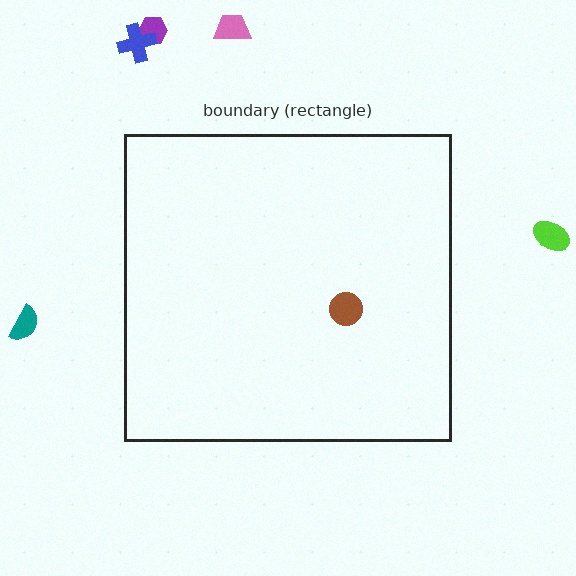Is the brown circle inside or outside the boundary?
Inside.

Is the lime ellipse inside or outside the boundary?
Outside.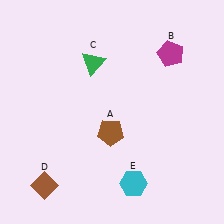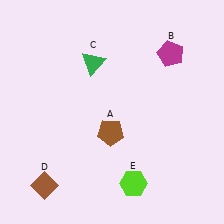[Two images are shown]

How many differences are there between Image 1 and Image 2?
There is 1 difference between the two images.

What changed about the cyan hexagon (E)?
In Image 1, E is cyan. In Image 2, it changed to lime.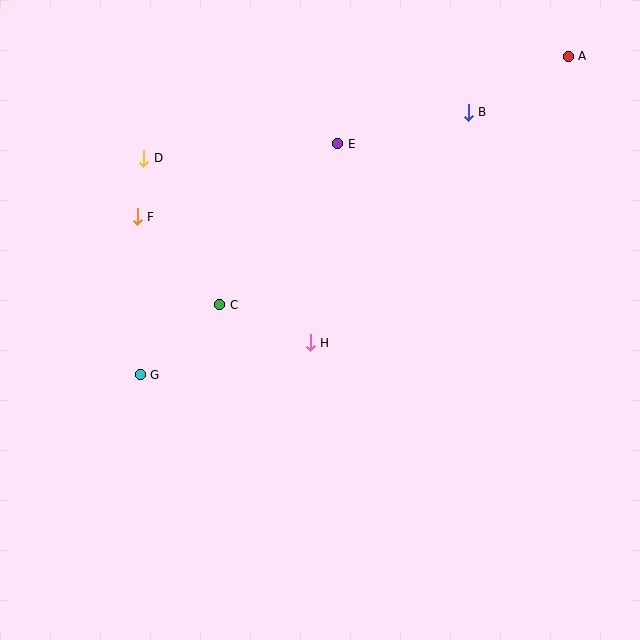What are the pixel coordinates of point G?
Point G is at (140, 375).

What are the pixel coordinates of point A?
Point A is at (568, 56).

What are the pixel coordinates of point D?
Point D is at (144, 158).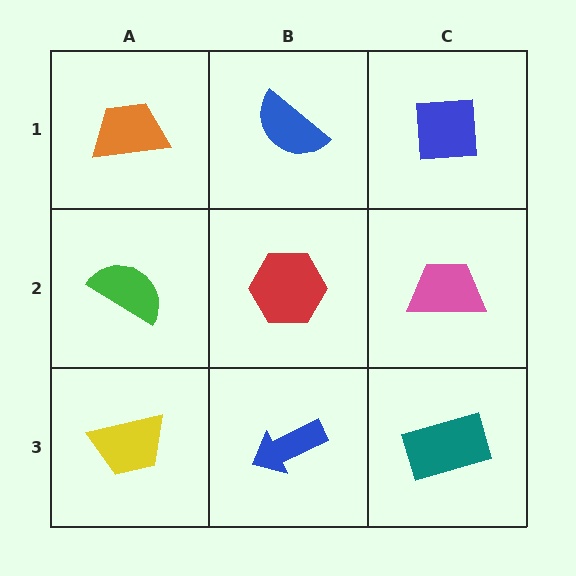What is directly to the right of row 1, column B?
A blue square.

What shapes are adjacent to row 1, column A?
A green semicircle (row 2, column A), a blue semicircle (row 1, column B).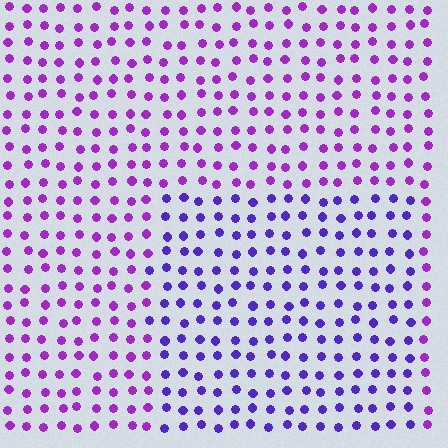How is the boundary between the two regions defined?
The boundary is defined purely by a slight shift in hue (about 32 degrees). Spacing, size, and orientation are identical on both sides.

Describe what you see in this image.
The image is filled with small purple elements in a uniform arrangement. A rectangle-shaped region is visible where the elements are tinted to a slightly different hue, forming a subtle color boundary.